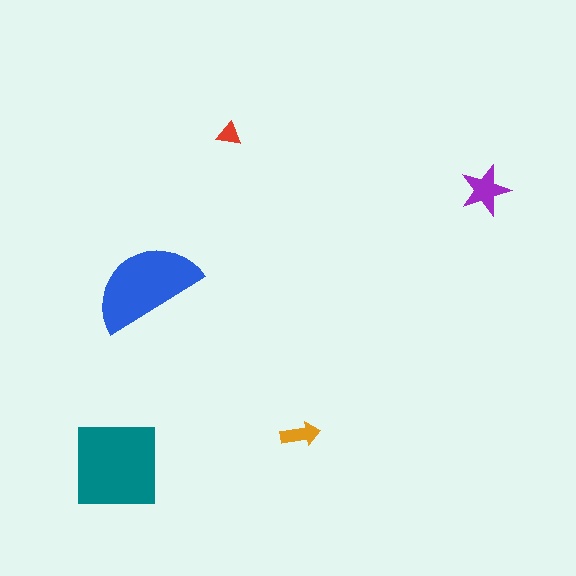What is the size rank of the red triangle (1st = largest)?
5th.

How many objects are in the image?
There are 5 objects in the image.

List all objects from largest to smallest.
The teal square, the blue semicircle, the purple star, the orange arrow, the red triangle.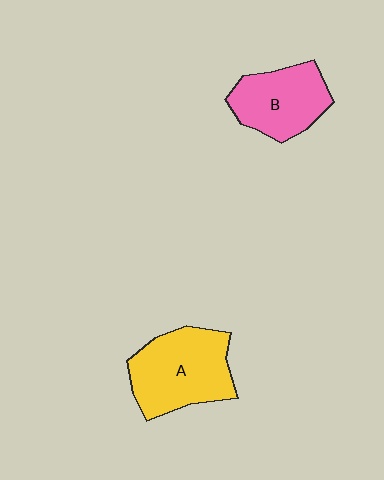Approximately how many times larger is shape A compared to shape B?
Approximately 1.3 times.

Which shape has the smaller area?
Shape B (pink).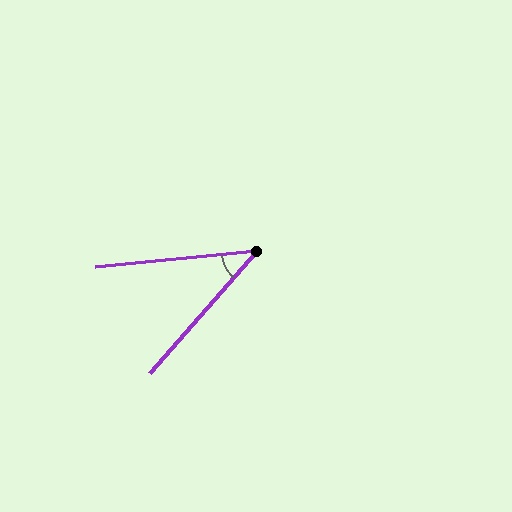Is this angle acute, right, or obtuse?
It is acute.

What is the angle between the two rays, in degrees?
Approximately 43 degrees.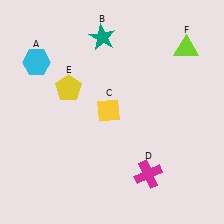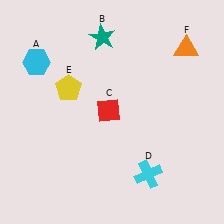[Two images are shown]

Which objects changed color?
C changed from yellow to red. D changed from magenta to cyan. F changed from lime to orange.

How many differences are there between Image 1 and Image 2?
There are 3 differences between the two images.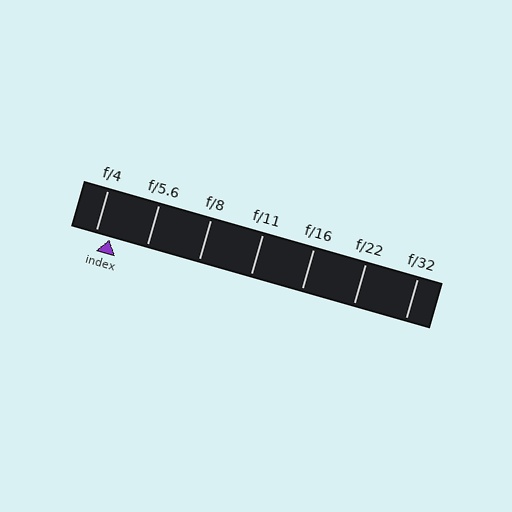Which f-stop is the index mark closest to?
The index mark is closest to f/4.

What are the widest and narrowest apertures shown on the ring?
The widest aperture shown is f/4 and the narrowest is f/32.